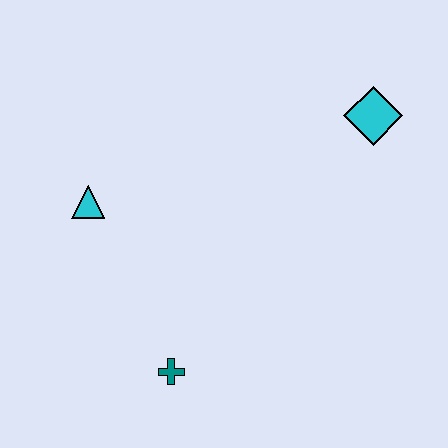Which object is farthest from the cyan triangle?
The cyan diamond is farthest from the cyan triangle.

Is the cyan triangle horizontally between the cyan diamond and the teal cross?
No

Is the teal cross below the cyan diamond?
Yes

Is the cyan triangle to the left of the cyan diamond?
Yes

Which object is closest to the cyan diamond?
The cyan triangle is closest to the cyan diamond.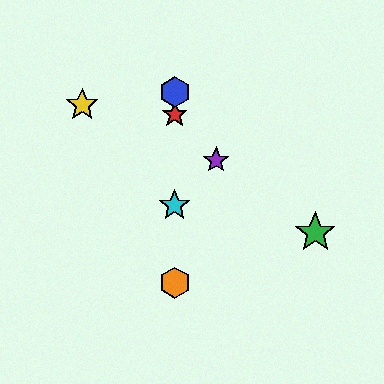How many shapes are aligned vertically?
4 shapes (the red star, the blue hexagon, the orange hexagon, the cyan star) are aligned vertically.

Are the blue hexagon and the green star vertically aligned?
No, the blue hexagon is at x≈175 and the green star is at x≈315.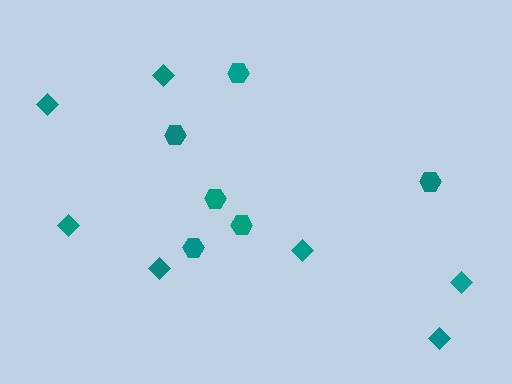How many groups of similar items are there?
There are 2 groups: one group of diamonds (7) and one group of hexagons (6).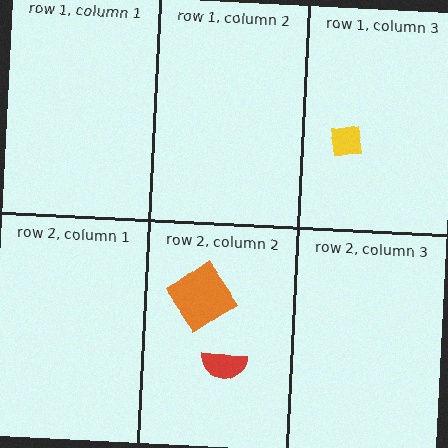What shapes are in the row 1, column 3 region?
The yellow square.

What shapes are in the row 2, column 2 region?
The orange diamond, the red semicircle.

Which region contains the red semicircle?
The row 2, column 2 region.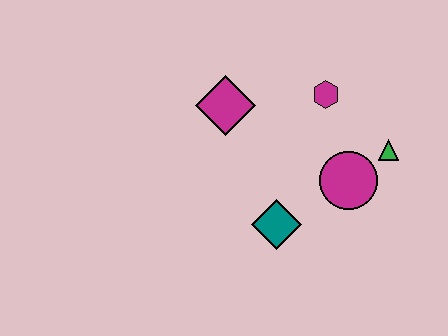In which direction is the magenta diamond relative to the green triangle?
The magenta diamond is to the left of the green triangle.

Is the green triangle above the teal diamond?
Yes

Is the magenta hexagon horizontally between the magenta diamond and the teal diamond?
No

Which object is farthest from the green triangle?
The magenta diamond is farthest from the green triangle.